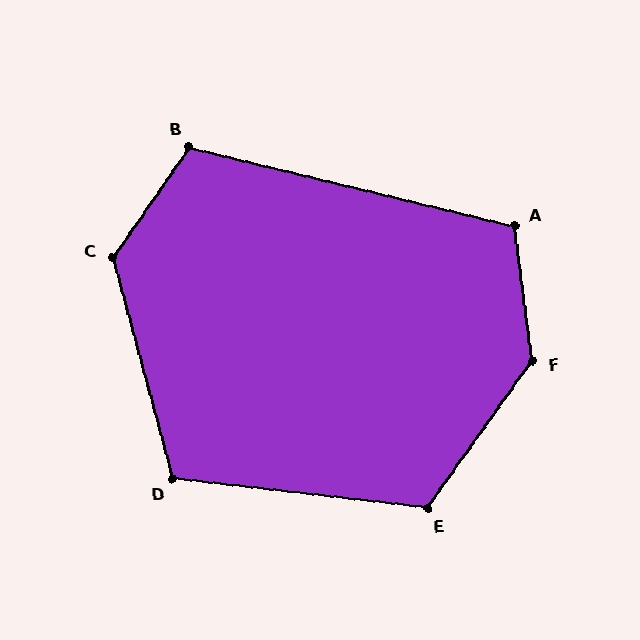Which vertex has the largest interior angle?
F, at approximately 137 degrees.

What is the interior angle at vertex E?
Approximately 119 degrees (obtuse).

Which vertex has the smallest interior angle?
A, at approximately 111 degrees.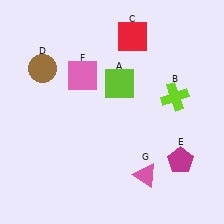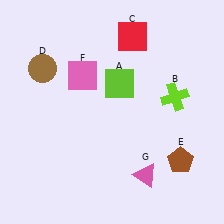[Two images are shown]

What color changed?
The pentagon (E) changed from magenta in Image 1 to brown in Image 2.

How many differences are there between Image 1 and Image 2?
There is 1 difference between the two images.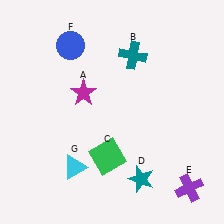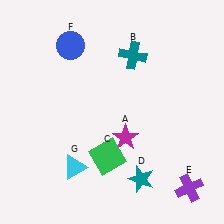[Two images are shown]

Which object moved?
The magenta star (A) moved down.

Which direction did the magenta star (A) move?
The magenta star (A) moved down.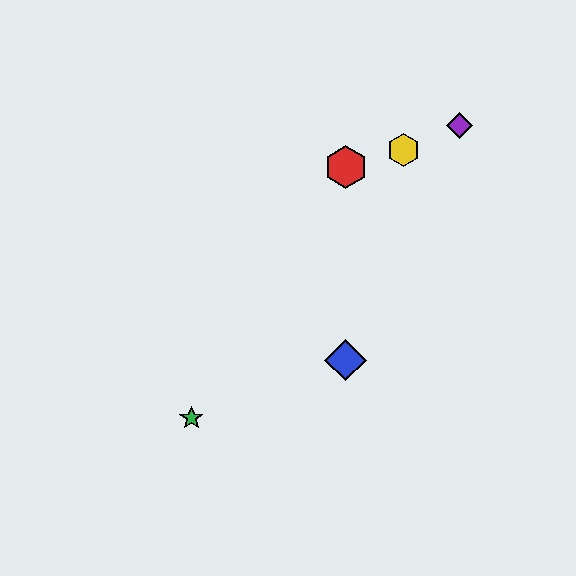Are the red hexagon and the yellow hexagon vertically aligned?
No, the red hexagon is at x≈346 and the yellow hexagon is at x≈404.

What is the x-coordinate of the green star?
The green star is at x≈191.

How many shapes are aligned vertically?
2 shapes (the red hexagon, the blue diamond) are aligned vertically.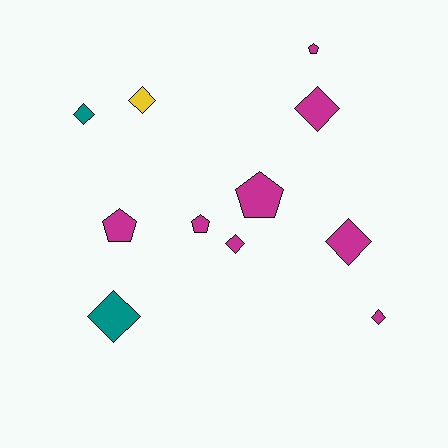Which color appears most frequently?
Magenta, with 8 objects.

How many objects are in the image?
There are 11 objects.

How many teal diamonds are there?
There are 2 teal diamonds.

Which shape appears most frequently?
Diamond, with 7 objects.